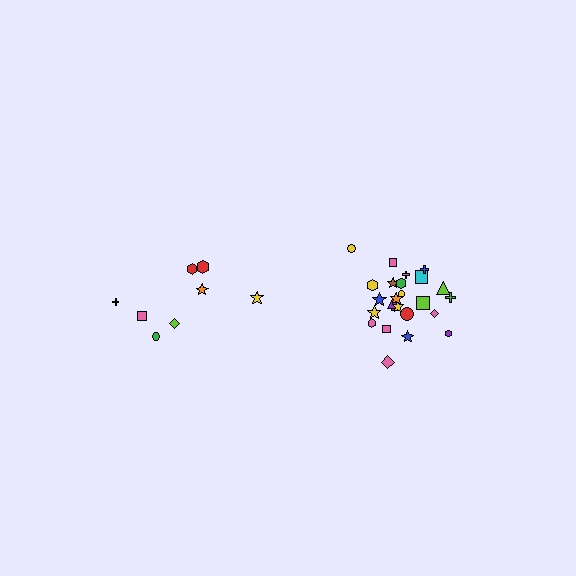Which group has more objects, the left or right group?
The right group.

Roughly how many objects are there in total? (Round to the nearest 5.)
Roughly 35 objects in total.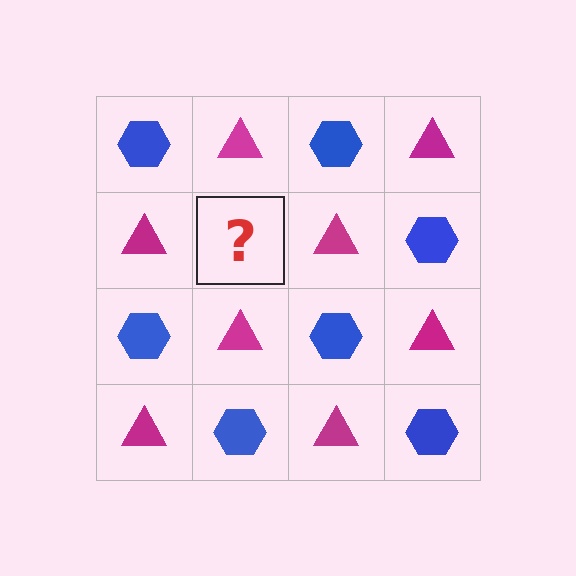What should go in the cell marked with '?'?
The missing cell should contain a blue hexagon.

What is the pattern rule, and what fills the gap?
The rule is that it alternates blue hexagon and magenta triangle in a checkerboard pattern. The gap should be filled with a blue hexagon.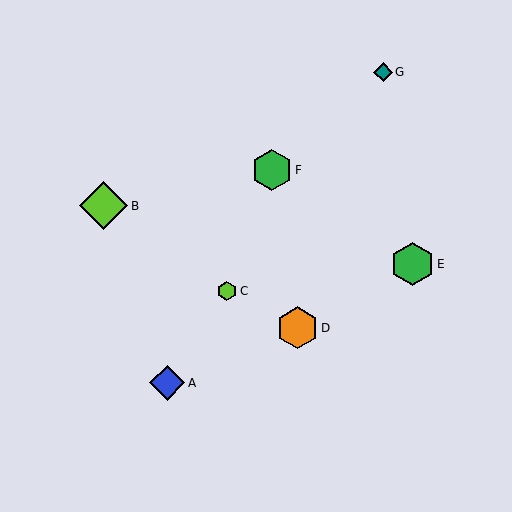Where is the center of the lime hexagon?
The center of the lime hexagon is at (227, 291).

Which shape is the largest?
The lime diamond (labeled B) is the largest.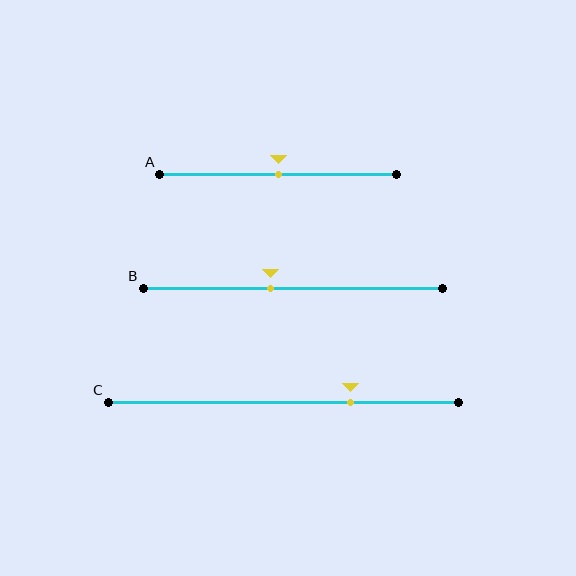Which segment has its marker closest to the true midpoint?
Segment A has its marker closest to the true midpoint.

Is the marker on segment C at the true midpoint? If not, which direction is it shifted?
No, the marker on segment C is shifted to the right by about 19% of the segment length.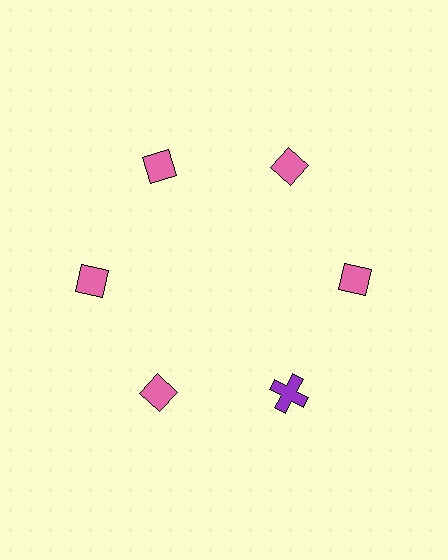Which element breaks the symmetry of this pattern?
The purple cross at roughly the 5 o'clock position breaks the symmetry. All other shapes are pink diamonds.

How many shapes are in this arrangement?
There are 6 shapes arranged in a ring pattern.